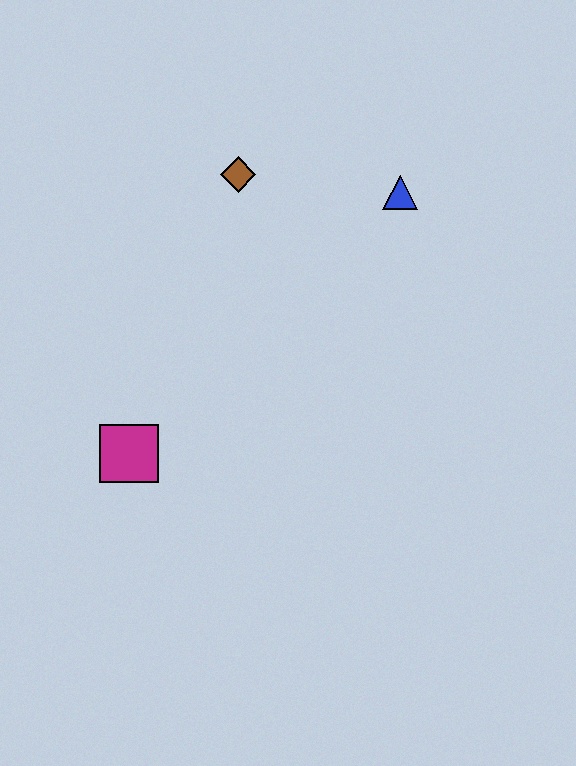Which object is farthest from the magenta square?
The blue triangle is farthest from the magenta square.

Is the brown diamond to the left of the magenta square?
No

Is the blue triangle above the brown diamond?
No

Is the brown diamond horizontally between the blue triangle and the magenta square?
Yes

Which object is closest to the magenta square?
The brown diamond is closest to the magenta square.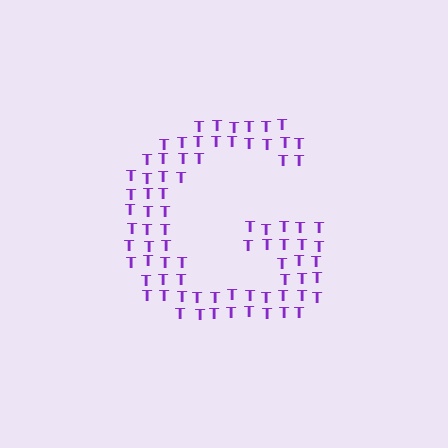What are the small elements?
The small elements are letter T's.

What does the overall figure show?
The overall figure shows the letter G.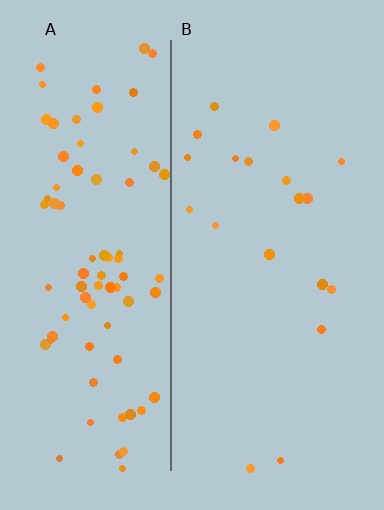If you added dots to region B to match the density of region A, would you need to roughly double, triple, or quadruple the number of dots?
Approximately quadruple.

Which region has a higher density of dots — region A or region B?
A (the left).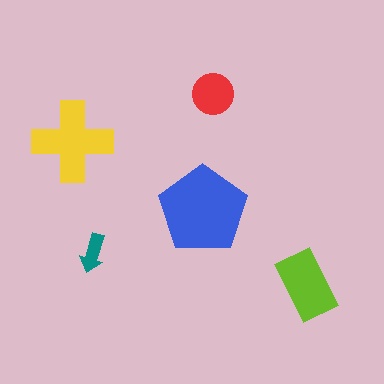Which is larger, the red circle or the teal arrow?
The red circle.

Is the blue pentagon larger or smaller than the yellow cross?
Larger.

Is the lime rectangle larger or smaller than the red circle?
Larger.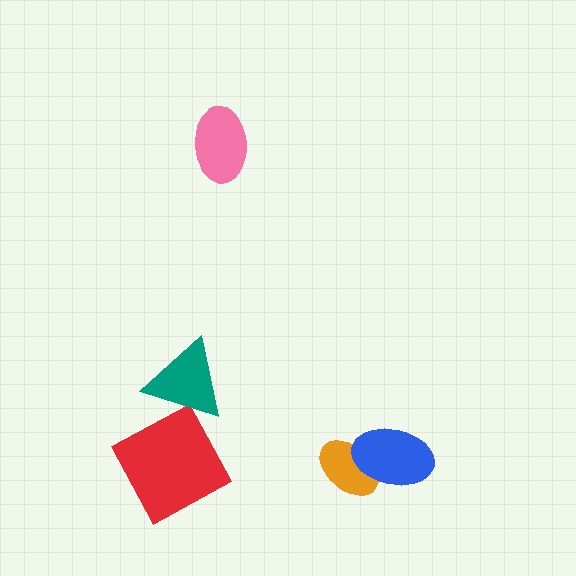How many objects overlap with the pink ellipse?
0 objects overlap with the pink ellipse.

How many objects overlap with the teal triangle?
0 objects overlap with the teal triangle.